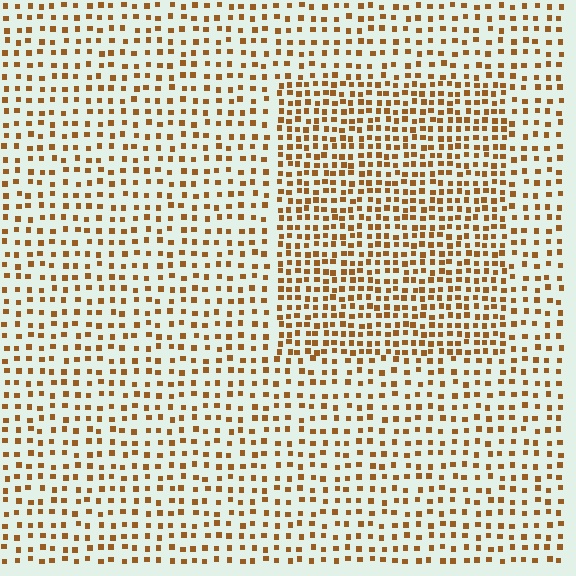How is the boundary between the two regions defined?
The boundary is defined by a change in element density (approximately 1.8x ratio). All elements are the same color, size, and shape.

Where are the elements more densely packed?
The elements are more densely packed inside the rectangle boundary.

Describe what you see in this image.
The image contains small brown elements arranged at two different densities. A rectangle-shaped region is visible where the elements are more densely packed than the surrounding area.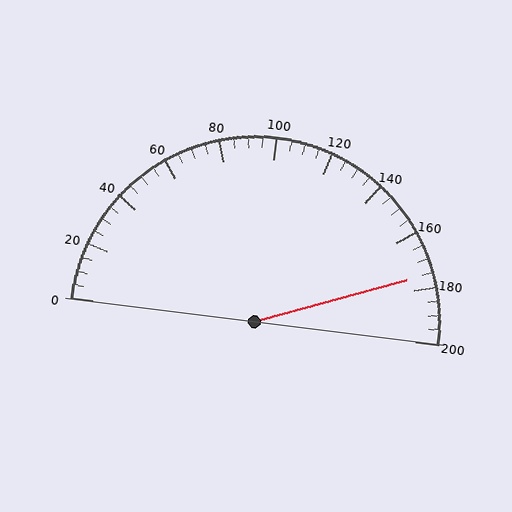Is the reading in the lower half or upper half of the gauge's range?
The reading is in the upper half of the range (0 to 200).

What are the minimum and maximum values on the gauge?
The gauge ranges from 0 to 200.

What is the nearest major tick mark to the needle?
The nearest major tick mark is 180.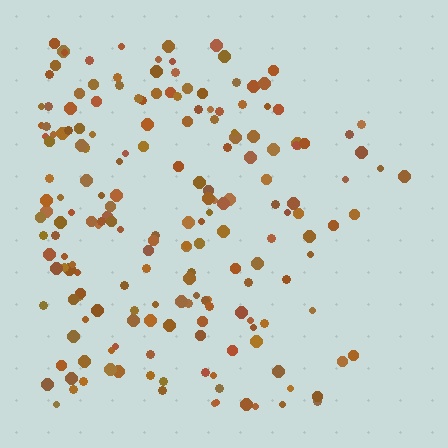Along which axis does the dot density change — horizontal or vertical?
Horizontal.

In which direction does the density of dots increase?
From right to left, with the left side densest.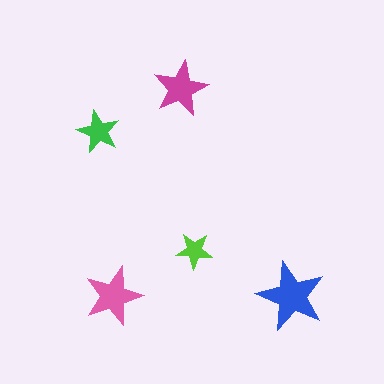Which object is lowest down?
The blue star is bottommost.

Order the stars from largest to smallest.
the blue one, the pink one, the magenta one, the green one, the lime one.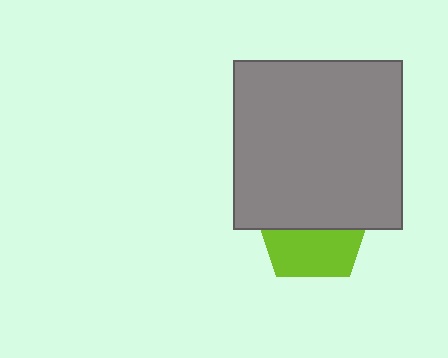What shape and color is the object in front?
The object in front is a gray square.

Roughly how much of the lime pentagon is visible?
About half of it is visible (roughly 46%).